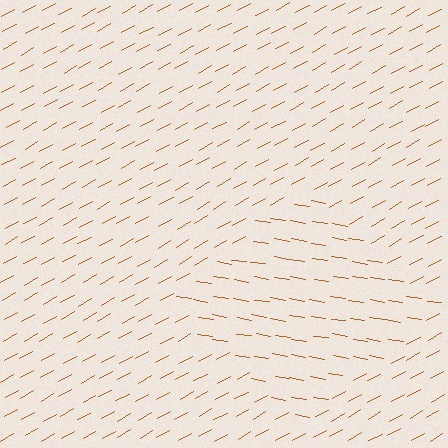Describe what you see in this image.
The image is filled with small brown line segments. A diamond region in the image has lines oriented differently from the surrounding lines, creating a visible texture boundary.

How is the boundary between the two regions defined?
The boundary is defined purely by a change in line orientation (approximately 38 degrees difference). All lines are the same color and thickness.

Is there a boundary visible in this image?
Yes, there is a texture boundary formed by a change in line orientation.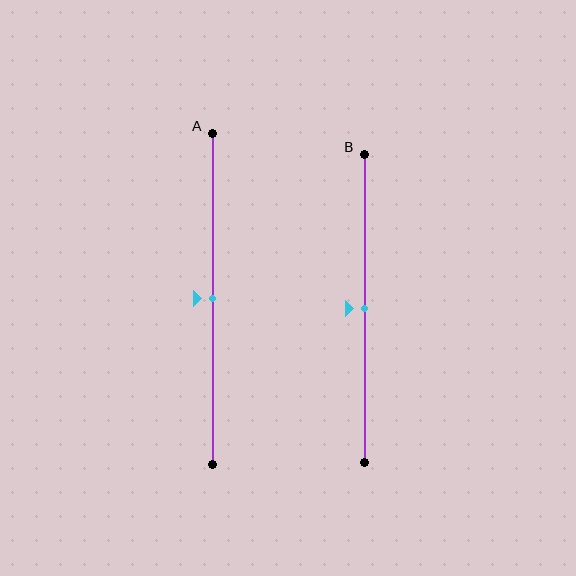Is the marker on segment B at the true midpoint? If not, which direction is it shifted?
Yes, the marker on segment B is at the true midpoint.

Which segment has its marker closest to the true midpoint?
Segment A has its marker closest to the true midpoint.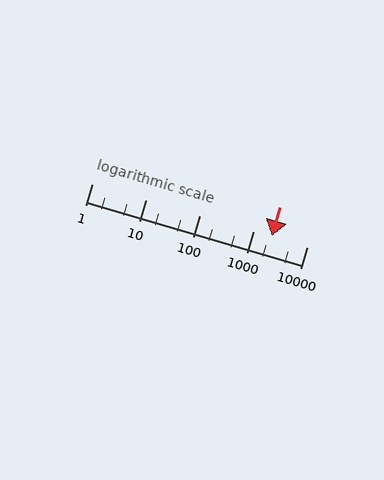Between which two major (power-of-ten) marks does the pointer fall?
The pointer is between 1000 and 10000.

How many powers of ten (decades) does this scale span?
The scale spans 4 decades, from 1 to 10000.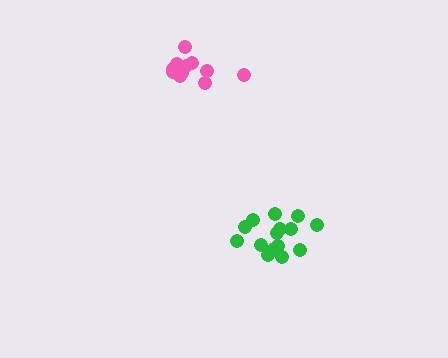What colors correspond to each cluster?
The clusters are colored: pink, green.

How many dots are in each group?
Group 1: 11 dots, Group 2: 15 dots (26 total).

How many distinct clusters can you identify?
There are 2 distinct clusters.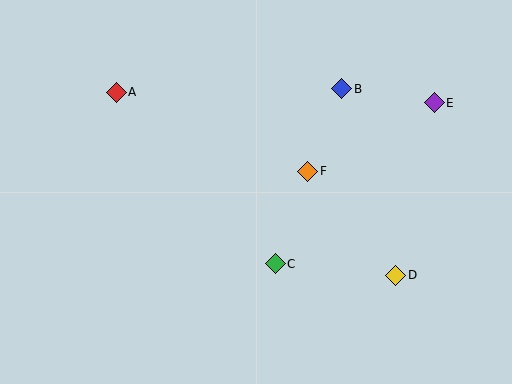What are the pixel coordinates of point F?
Point F is at (308, 171).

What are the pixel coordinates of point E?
Point E is at (434, 103).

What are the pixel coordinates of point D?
Point D is at (396, 275).